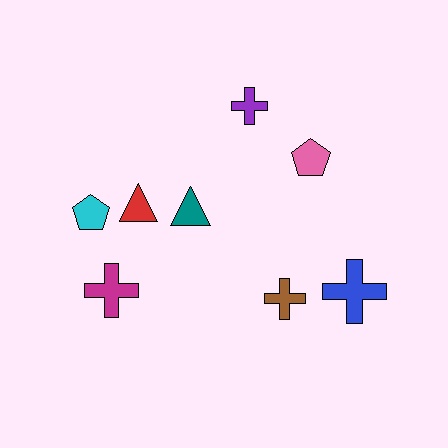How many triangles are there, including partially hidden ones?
There are 2 triangles.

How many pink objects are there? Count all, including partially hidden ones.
There is 1 pink object.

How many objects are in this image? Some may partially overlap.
There are 8 objects.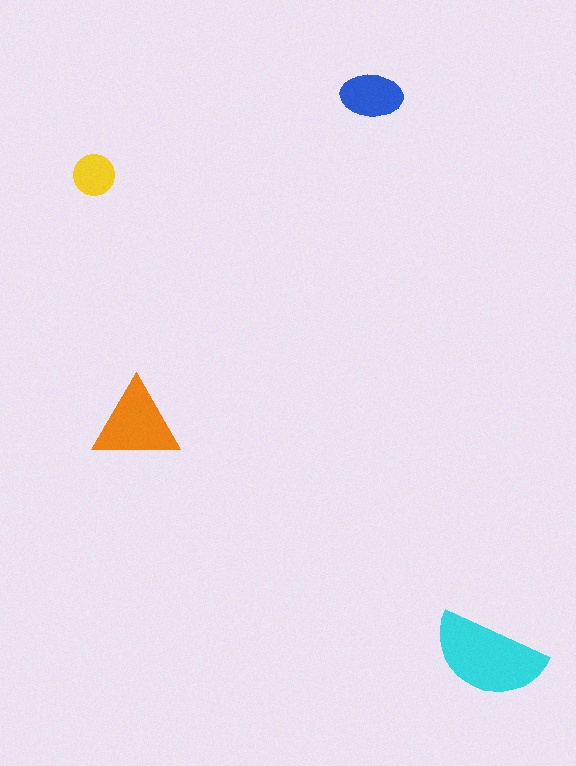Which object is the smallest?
The yellow circle.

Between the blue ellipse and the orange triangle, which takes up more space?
The orange triangle.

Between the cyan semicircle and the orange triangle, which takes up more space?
The cyan semicircle.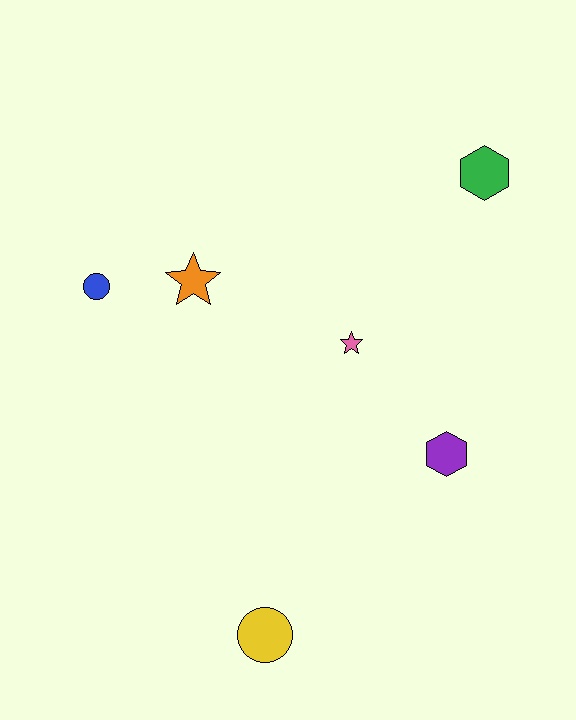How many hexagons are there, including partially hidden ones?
There are 2 hexagons.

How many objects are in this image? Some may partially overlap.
There are 6 objects.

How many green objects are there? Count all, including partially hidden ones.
There is 1 green object.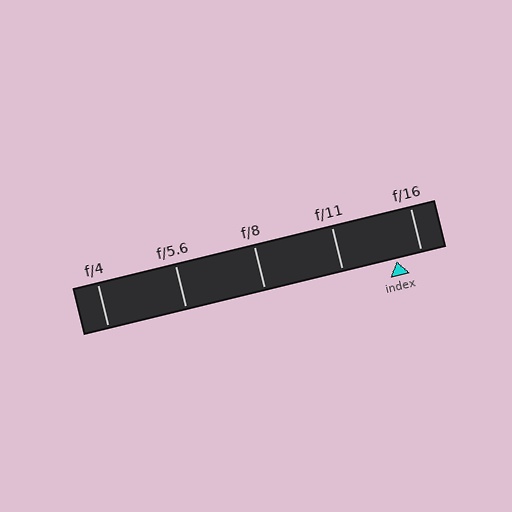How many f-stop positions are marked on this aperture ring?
There are 5 f-stop positions marked.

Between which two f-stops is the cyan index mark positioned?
The index mark is between f/11 and f/16.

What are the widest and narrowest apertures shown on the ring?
The widest aperture shown is f/4 and the narrowest is f/16.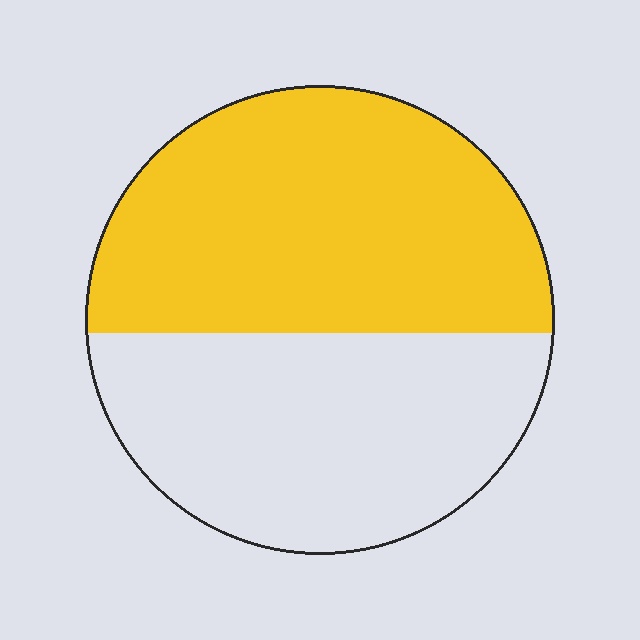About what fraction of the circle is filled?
About one half (1/2).